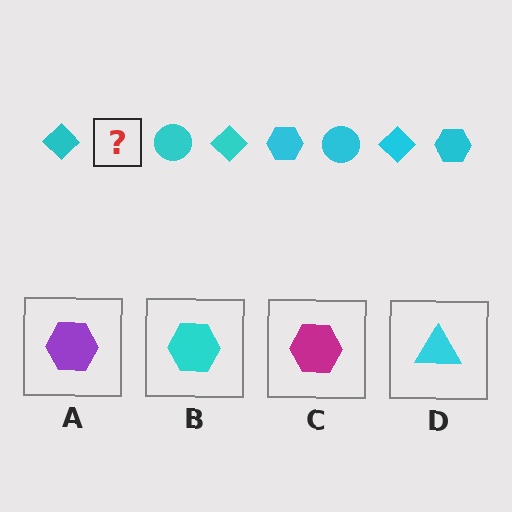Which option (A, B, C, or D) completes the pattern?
B.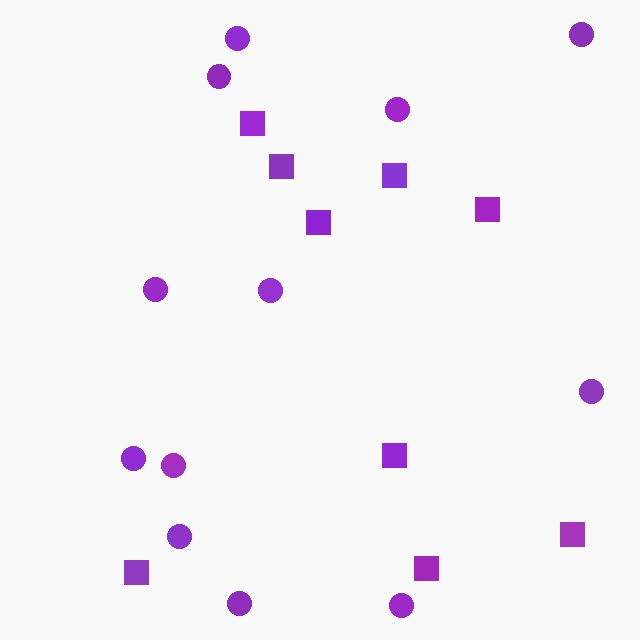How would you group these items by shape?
There are 2 groups: one group of squares (9) and one group of circles (12).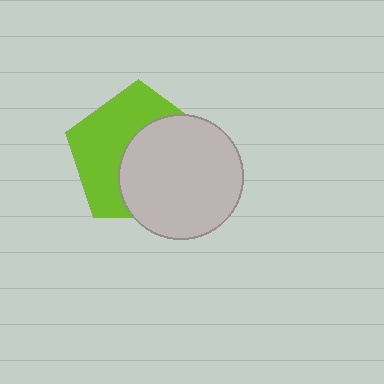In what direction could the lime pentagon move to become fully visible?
The lime pentagon could move toward the upper-left. That would shift it out from behind the light gray circle entirely.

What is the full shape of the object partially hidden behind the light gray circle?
The partially hidden object is a lime pentagon.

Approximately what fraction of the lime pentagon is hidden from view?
Roughly 51% of the lime pentagon is hidden behind the light gray circle.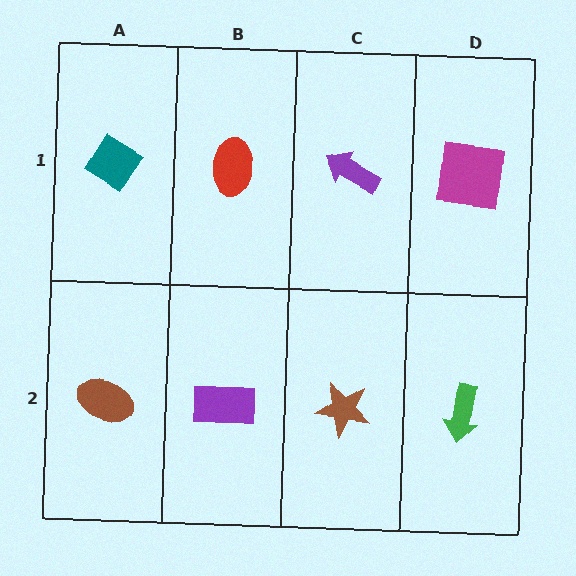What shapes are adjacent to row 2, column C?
A purple arrow (row 1, column C), a purple rectangle (row 2, column B), a green arrow (row 2, column D).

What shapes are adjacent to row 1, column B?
A purple rectangle (row 2, column B), a teal diamond (row 1, column A), a purple arrow (row 1, column C).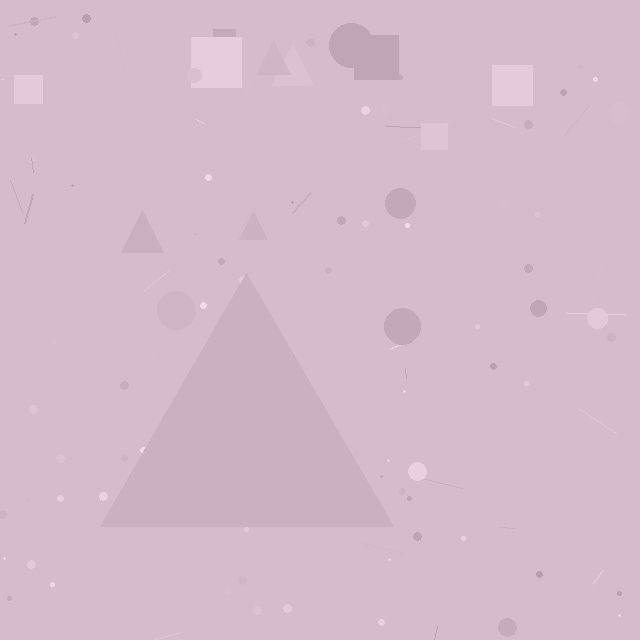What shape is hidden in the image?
A triangle is hidden in the image.